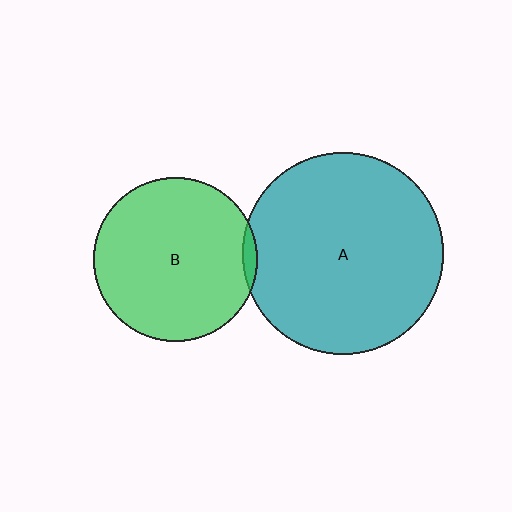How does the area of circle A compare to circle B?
Approximately 1.5 times.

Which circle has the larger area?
Circle A (teal).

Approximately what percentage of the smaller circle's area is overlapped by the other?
Approximately 5%.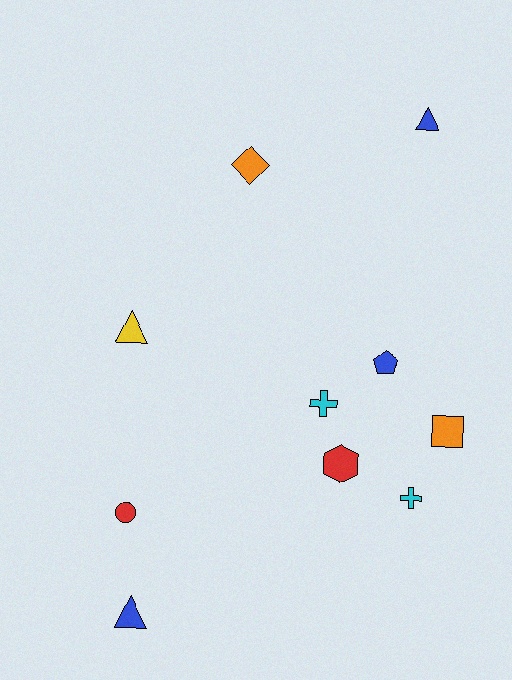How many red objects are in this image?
There are 2 red objects.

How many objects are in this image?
There are 10 objects.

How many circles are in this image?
There is 1 circle.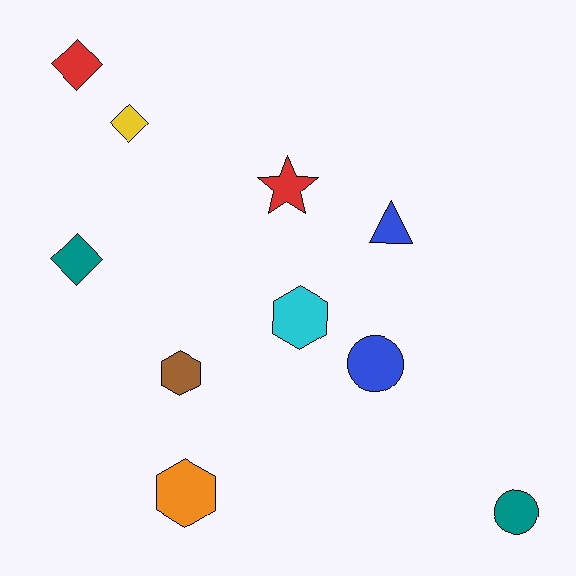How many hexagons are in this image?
There are 3 hexagons.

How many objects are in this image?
There are 10 objects.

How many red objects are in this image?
There are 2 red objects.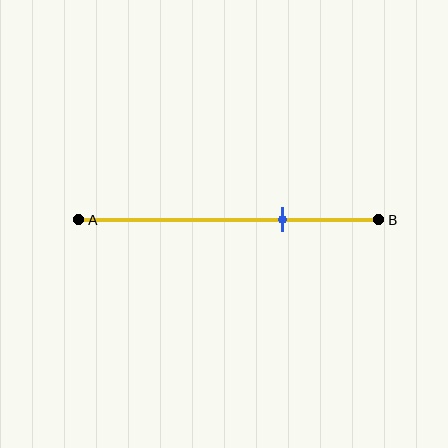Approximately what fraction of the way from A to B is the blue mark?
The blue mark is approximately 70% of the way from A to B.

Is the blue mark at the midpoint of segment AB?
No, the mark is at about 70% from A, not at the 50% midpoint.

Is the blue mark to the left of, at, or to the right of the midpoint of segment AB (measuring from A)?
The blue mark is to the right of the midpoint of segment AB.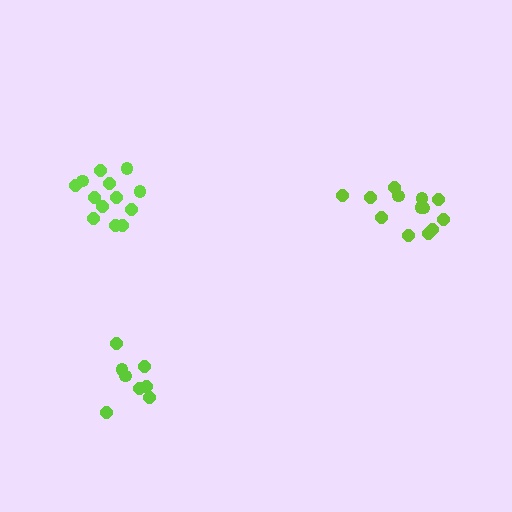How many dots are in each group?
Group 1: 13 dots, Group 2: 13 dots, Group 3: 8 dots (34 total).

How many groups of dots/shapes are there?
There are 3 groups.